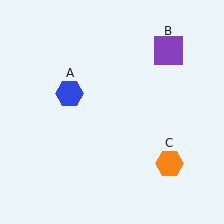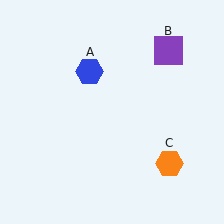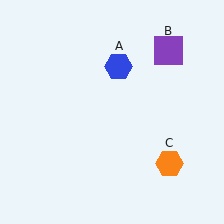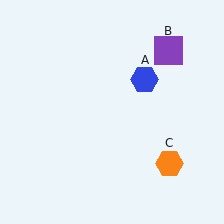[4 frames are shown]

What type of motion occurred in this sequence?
The blue hexagon (object A) rotated clockwise around the center of the scene.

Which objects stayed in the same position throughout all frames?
Purple square (object B) and orange hexagon (object C) remained stationary.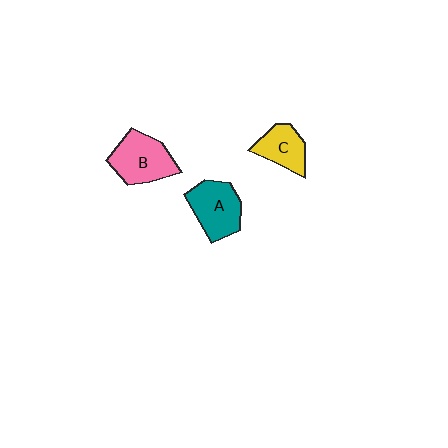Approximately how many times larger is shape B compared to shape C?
Approximately 1.4 times.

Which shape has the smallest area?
Shape C (yellow).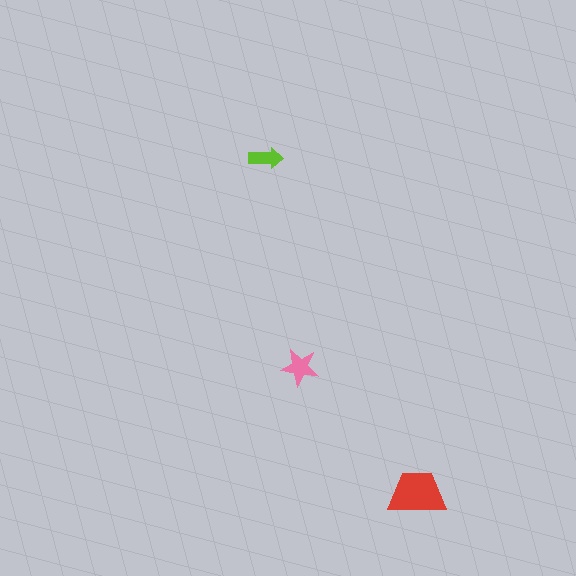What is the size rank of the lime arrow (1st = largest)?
3rd.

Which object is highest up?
The lime arrow is topmost.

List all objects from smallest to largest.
The lime arrow, the pink star, the red trapezoid.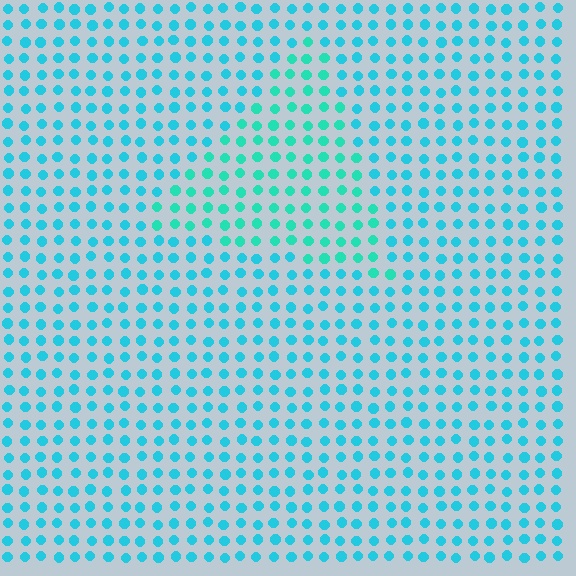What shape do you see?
I see a triangle.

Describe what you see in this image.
The image is filled with small cyan elements in a uniform arrangement. A triangle-shaped region is visible where the elements are tinted to a slightly different hue, forming a subtle color boundary.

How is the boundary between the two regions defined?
The boundary is defined purely by a slight shift in hue (about 21 degrees). Spacing, size, and orientation are identical on both sides.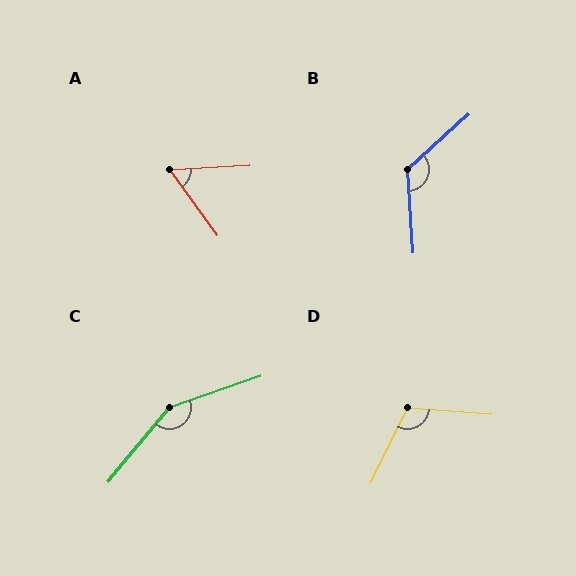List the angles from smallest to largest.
A (57°), D (112°), B (128°), C (148°).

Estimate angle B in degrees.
Approximately 128 degrees.